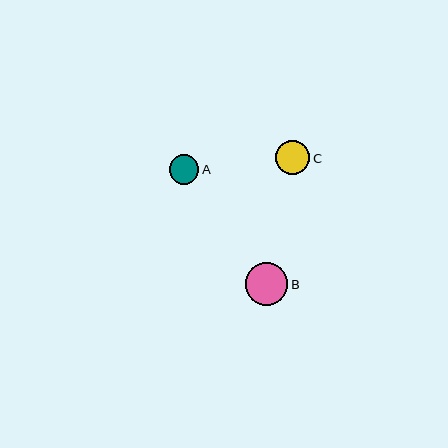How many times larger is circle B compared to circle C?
Circle B is approximately 1.3 times the size of circle C.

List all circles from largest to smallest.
From largest to smallest: B, C, A.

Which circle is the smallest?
Circle A is the smallest with a size of approximately 30 pixels.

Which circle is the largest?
Circle B is the largest with a size of approximately 43 pixels.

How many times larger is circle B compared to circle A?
Circle B is approximately 1.4 times the size of circle A.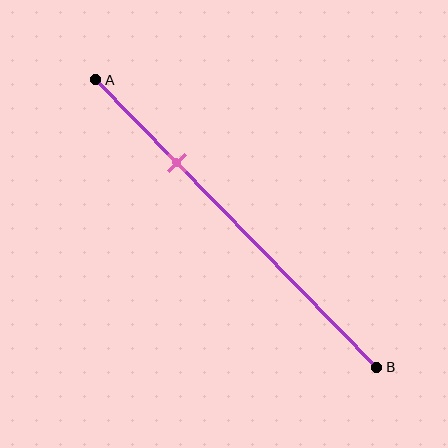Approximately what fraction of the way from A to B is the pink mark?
The pink mark is approximately 30% of the way from A to B.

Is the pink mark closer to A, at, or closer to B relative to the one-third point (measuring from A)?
The pink mark is closer to point A than the one-third point of segment AB.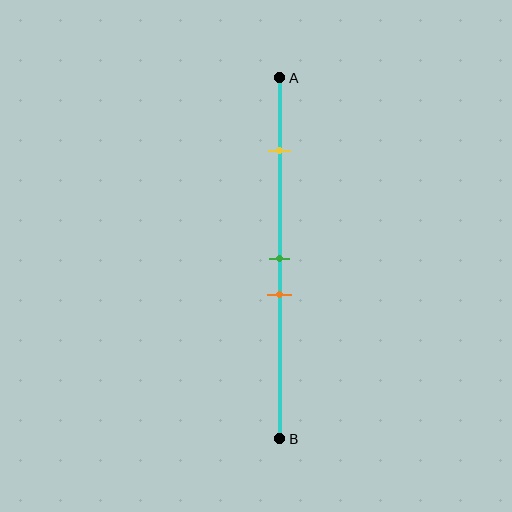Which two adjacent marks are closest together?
The green and orange marks are the closest adjacent pair.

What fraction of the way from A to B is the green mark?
The green mark is approximately 50% (0.5) of the way from A to B.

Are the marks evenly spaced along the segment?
No, the marks are not evenly spaced.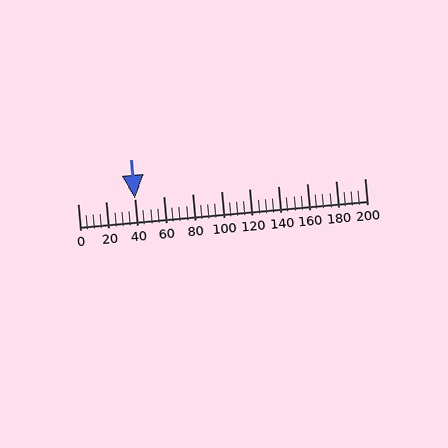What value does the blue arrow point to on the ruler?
The blue arrow points to approximately 40.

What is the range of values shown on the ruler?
The ruler shows values from 0 to 200.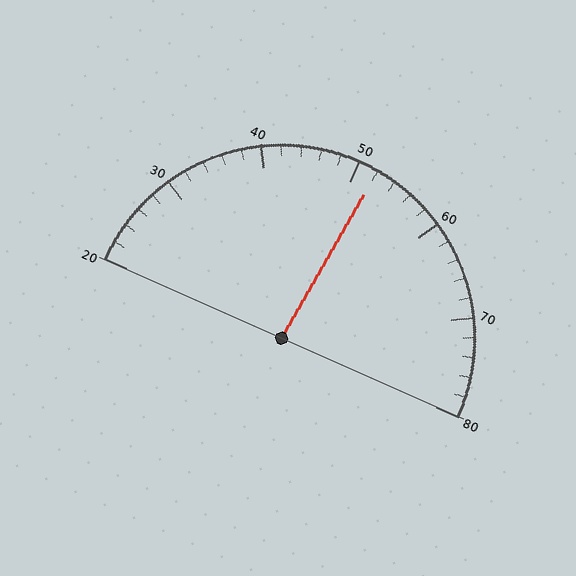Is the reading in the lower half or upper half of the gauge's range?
The reading is in the upper half of the range (20 to 80).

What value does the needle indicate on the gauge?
The needle indicates approximately 52.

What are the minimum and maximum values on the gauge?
The gauge ranges from 20 to 80.